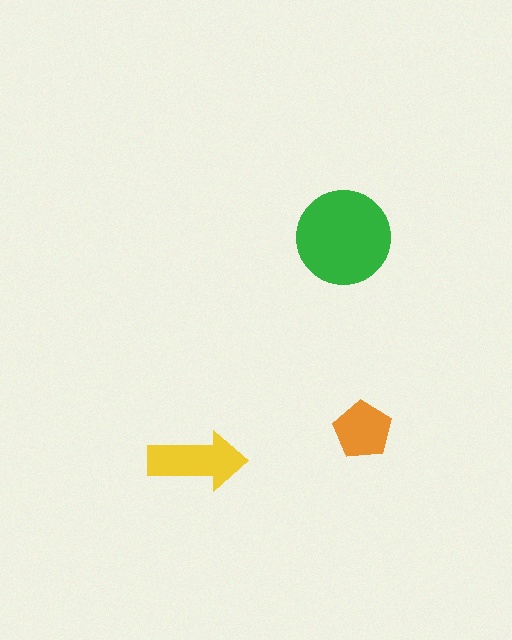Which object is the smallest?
The orange pentagon.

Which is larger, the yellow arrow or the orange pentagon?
The yellow arrow.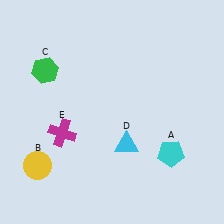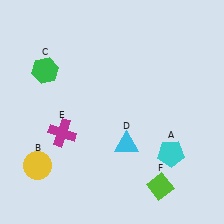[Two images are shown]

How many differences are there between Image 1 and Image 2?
There is 1 difference between the two images.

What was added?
A lime diamond (F) was added in Image 2.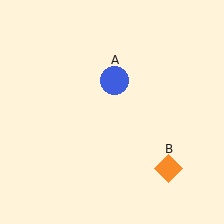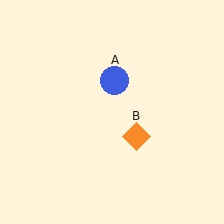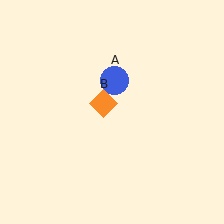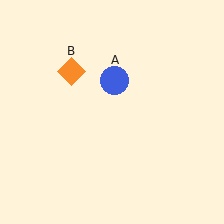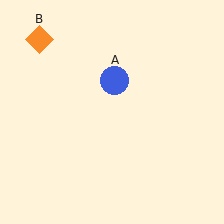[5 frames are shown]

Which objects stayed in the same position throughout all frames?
Blue circle (object A) remained stationary.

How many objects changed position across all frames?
1 object changed position: orange diamond (object B).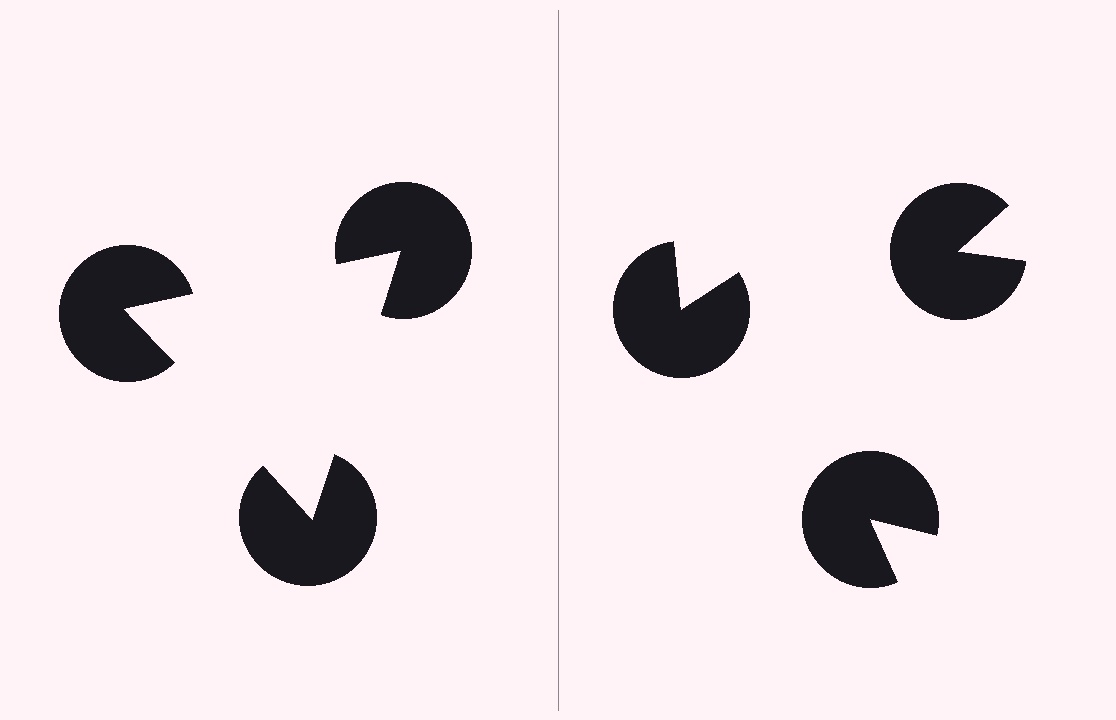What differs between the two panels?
The pac-man discs are positioned identically on both sides; only the wedge orientations differ. On the left they align to a triangle; on the right they are misaligned.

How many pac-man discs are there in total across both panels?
6 — 3 on each side.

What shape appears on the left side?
An illusory triangle.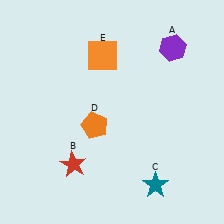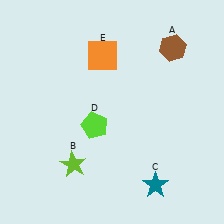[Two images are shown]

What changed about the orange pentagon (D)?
In Image 1, D is orange. In Image 2, it changed to lime.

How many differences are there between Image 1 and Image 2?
There are 3 differences between the two images.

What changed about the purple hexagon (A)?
In Image 1, A is purple. In Image 2, it changed to brown.